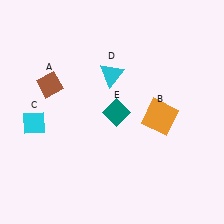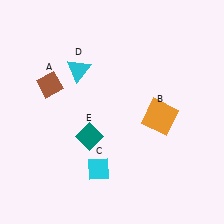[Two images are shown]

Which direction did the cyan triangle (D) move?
The cyan triangle (D) moved left.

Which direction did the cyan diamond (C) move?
The cyan diamond (C) moved right.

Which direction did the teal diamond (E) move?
The teal diamond (E) moved left.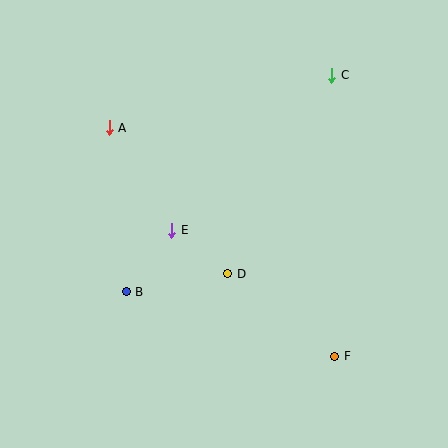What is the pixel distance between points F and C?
The distance between F and C is 281 pixels.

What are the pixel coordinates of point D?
Point D is at (228, 274).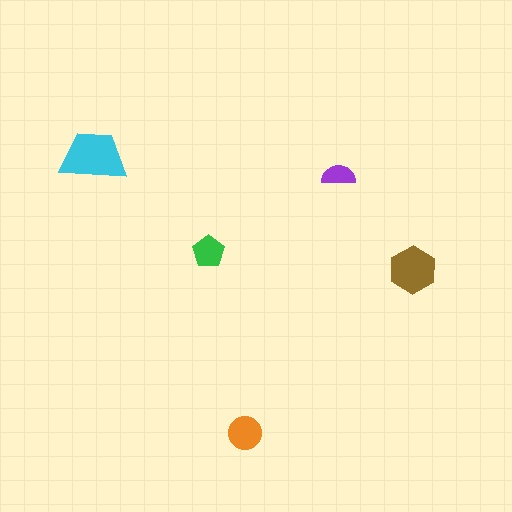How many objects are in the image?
There are 5 objects in the image.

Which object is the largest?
The cyan trapezoid.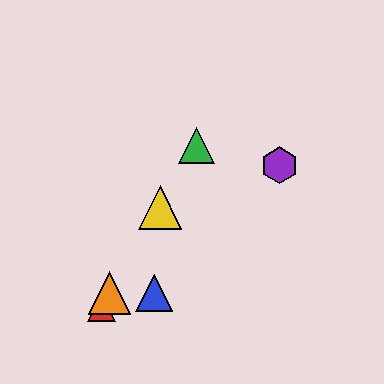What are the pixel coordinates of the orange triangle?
The orange triangle is at (110, 293).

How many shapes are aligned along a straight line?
4 shapes (the red triangle, the green triangle, the yellow triangle, the orange triangle) are aligned along a straight line.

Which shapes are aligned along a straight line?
The red triangle, the green triangle, the yellow triangle, the orange triangle are aligned along a straight line.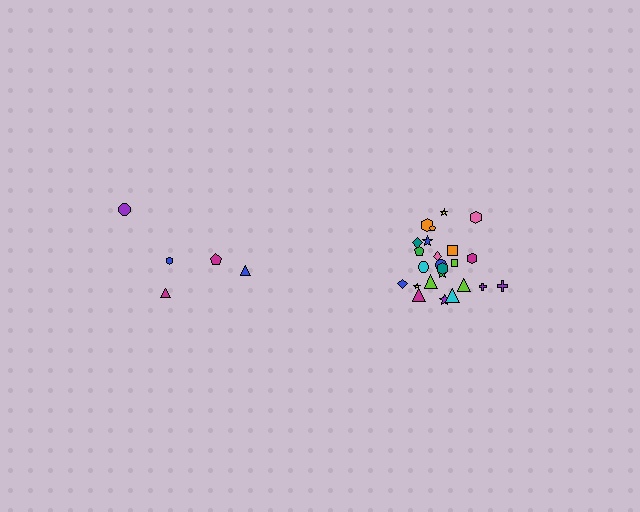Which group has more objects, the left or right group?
The right group.